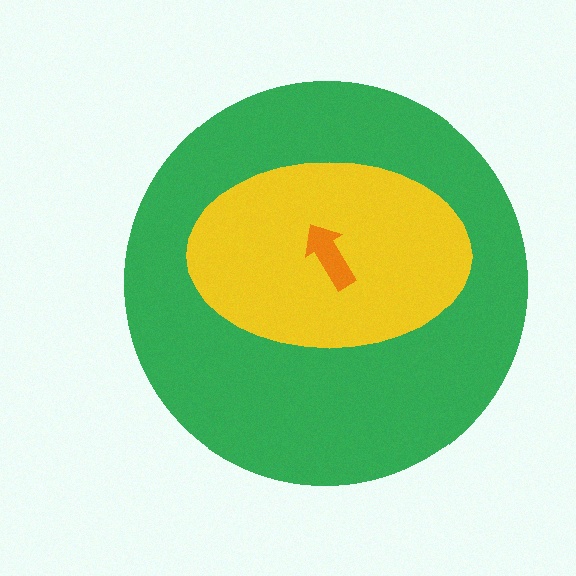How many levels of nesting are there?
3.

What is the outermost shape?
The green circle.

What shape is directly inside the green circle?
The yellow ellipse.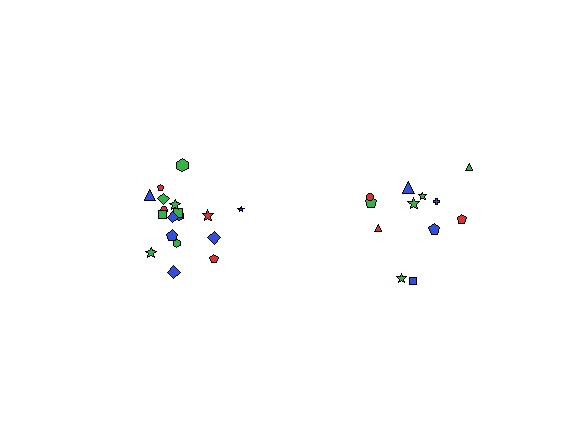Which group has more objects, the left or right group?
The left group.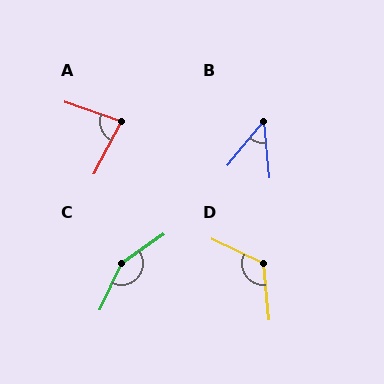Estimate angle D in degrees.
Approximately 122 degrees.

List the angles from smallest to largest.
B (45°), A (82°), D (122°), C (149°).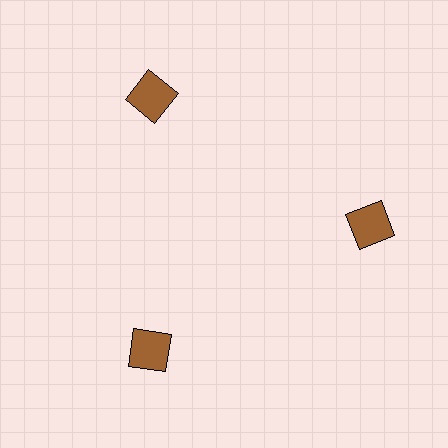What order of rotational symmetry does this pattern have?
This pattern has 3-fold rotational symmetry.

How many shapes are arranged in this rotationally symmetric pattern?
There are 3 shapes, arranged in 3 groups of 1.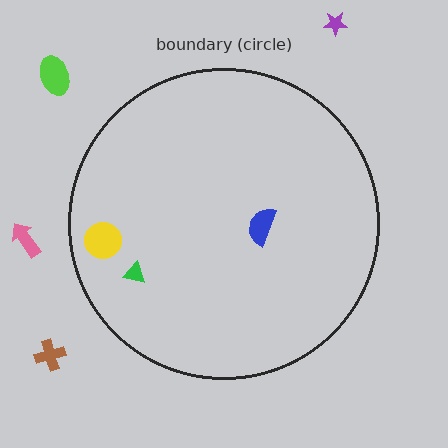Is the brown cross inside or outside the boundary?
Outside.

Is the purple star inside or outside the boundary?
Outside.